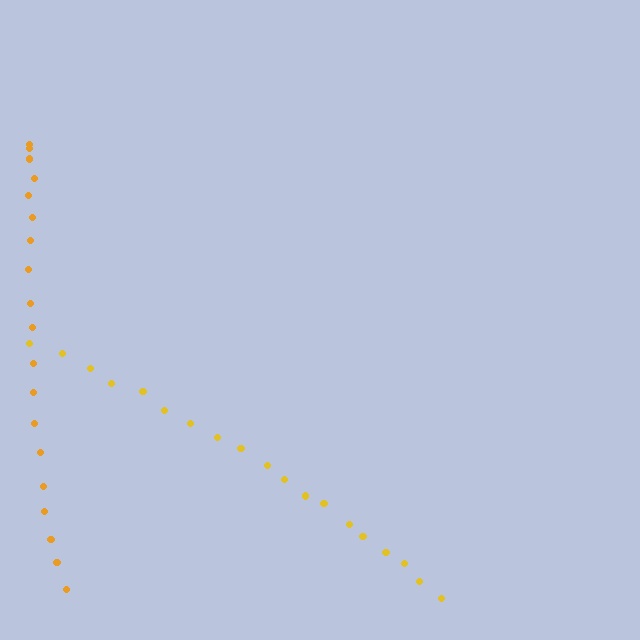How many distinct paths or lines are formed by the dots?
There are 2 distinct paths.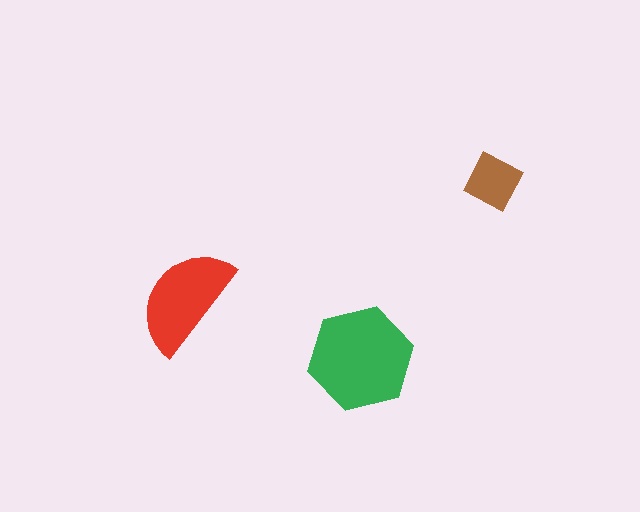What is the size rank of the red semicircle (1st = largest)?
2nd.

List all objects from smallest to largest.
The brown square, the red semicircle, the green hexagon.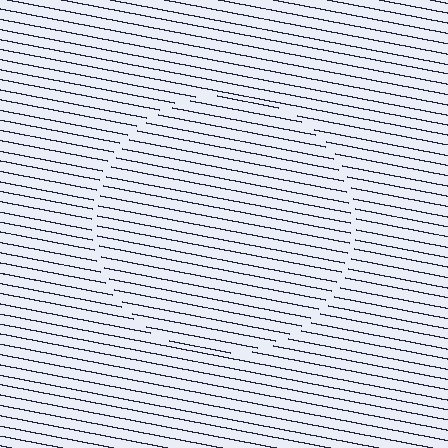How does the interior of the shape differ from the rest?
The interior of the shape contains the same grating, shifted by half a period — the contour is defined by the phase discontinuity where line-ends from the inner and outer gratings abut.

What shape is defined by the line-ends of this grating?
An illusory circle. The interior of the shape contains the same grating, shifted by half a period — the contour is defined by the phase discontinuity where line-ends from the inner and outer gratings abut.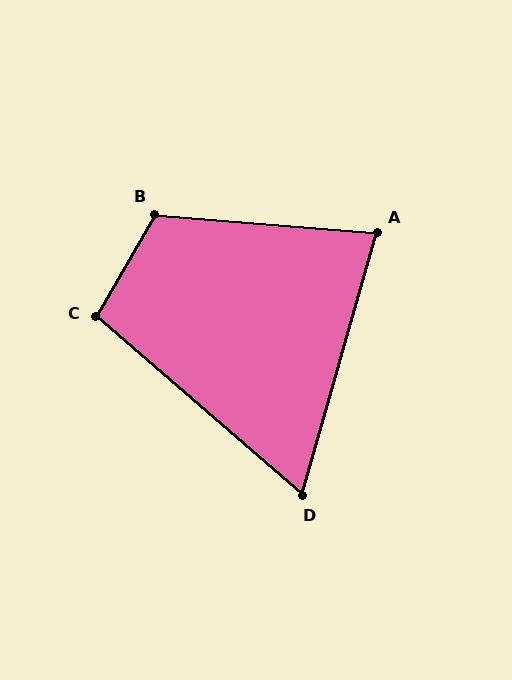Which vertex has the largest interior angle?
B, at approximately 115 degrees.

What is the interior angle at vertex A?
Approximately 79 degrees (acute).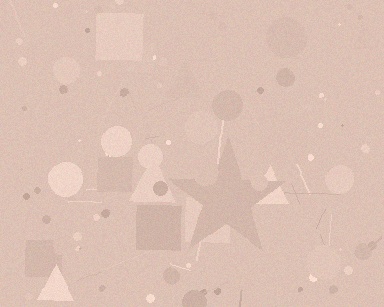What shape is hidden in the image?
A star is hidden in the image.